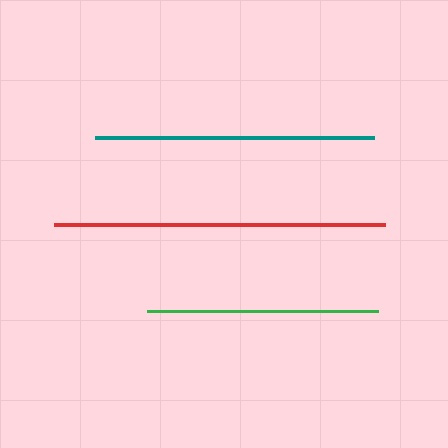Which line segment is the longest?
The red line is the longest at approximately 330 pixels.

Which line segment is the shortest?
The green line is the shortest at approximately 231 pixels.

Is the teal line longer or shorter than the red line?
The red line is longer than the teal line.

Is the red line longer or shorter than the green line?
The red line is longer than the green line.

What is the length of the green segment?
The green segment is approximately 231 pixels long.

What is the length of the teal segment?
The teal segment is approximately 280 pixels long.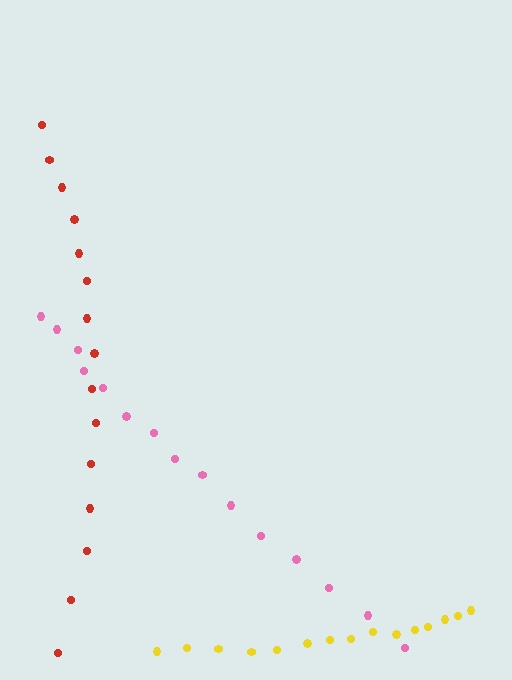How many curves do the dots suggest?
There are 3 distinct paths.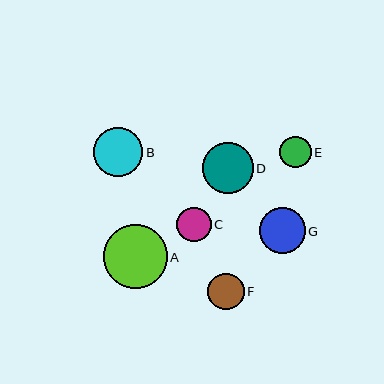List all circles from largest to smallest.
From largest to smallest: A, D, B, G, F, C, E.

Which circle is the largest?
Circle A is the largest with a size of approximately 64 pixels.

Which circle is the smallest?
Circle E is the smallest with a size of approximately 32 pixels.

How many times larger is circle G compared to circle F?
Circle G is approximately 1.3 times the size of circle F.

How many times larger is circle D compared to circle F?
Circle D is approximately 1.4 times the size of circle F.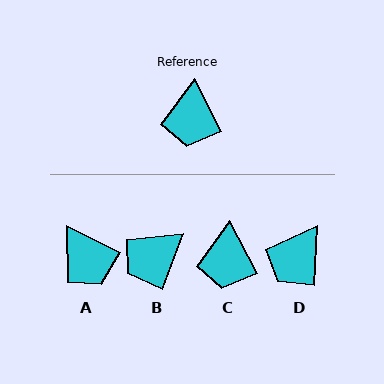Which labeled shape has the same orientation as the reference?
C.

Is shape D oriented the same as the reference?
No, it is off by about 30 degrees.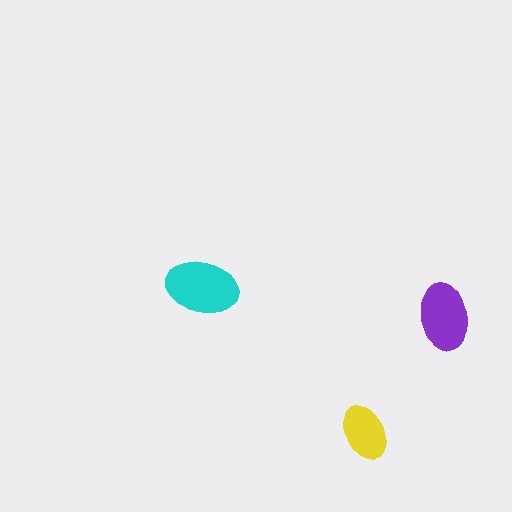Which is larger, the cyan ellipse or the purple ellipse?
The cyan one.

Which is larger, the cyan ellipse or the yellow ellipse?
The cyan one.